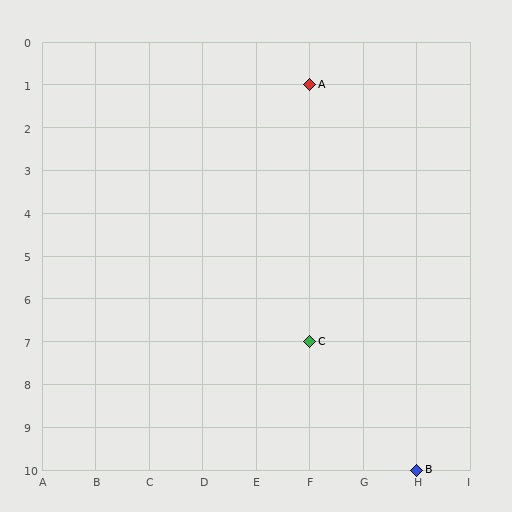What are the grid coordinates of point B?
Point B is at grid coordinates (H, 10).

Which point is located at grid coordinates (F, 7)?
Point C is at (F, 7).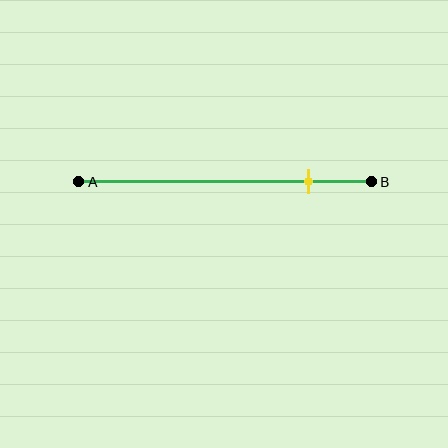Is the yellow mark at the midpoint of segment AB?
No, the mark is at about 80% from A, not at the 50% midpoint.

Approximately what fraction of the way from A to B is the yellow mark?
The yellow mark is approximately 80% of the way from A to B.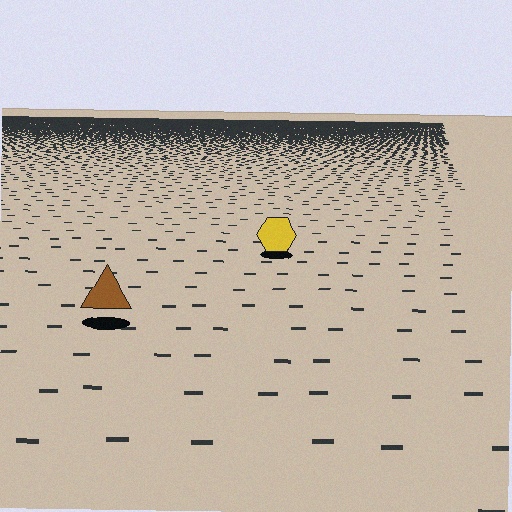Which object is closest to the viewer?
The brown triangle is closest. The texture marks near it are larger and more spread out.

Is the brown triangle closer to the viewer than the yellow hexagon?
Yes. The brown triangle is closer — you can tell from the texture gradient: the ground texture is coarser near it.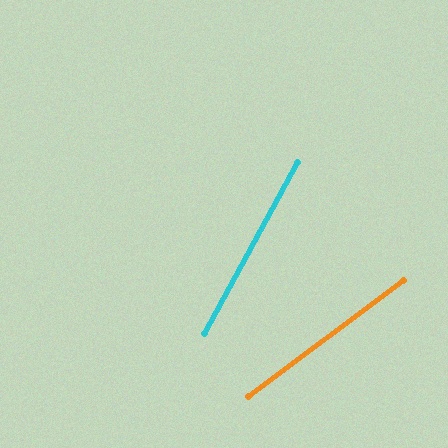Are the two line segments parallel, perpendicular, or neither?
Neither parallel nor perpendicular — they differ by about 25°.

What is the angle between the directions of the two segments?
Approximately 25 degrees.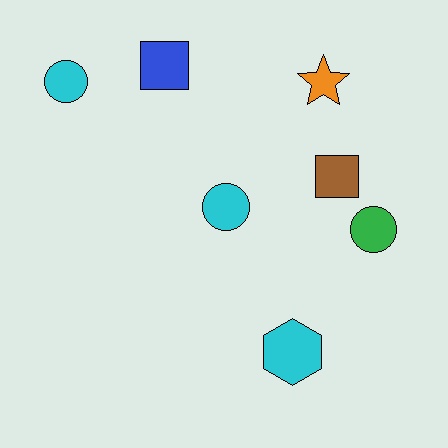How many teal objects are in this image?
There are no teal objects.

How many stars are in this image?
There is 1 star.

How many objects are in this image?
There are 7 objects.